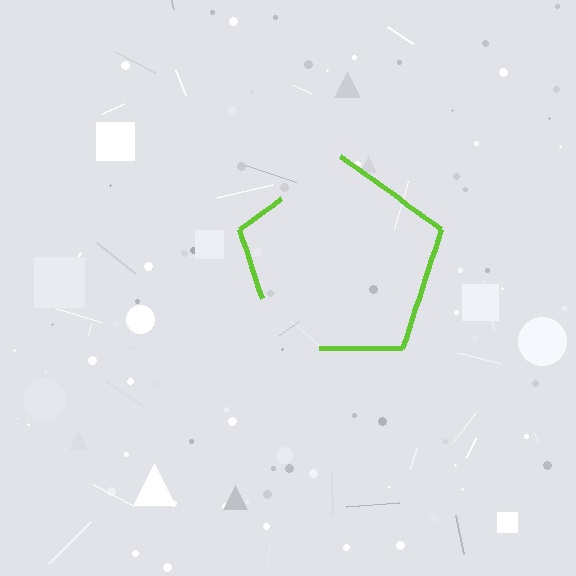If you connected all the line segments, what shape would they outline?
They would outline a pentagon.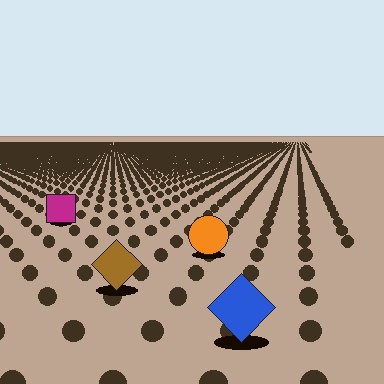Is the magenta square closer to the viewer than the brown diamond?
No. The brown diamond is closer — you can tell from the texture gradient: the ground texture is coarser near it.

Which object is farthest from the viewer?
The magenta square is farthest from the viewer. It appears smaller and the ground texture around it is denser.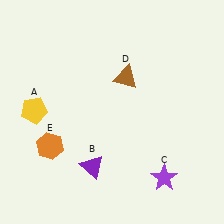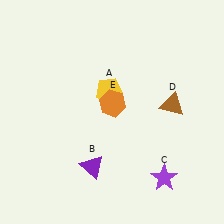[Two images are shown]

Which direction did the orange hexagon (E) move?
The orange hexagon (E) moved right.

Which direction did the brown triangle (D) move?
The brown triangle (D) moved right.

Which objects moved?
The objects that moved are: the yellow pentagon (A), the brown triangle (D), the orange hexagon (E).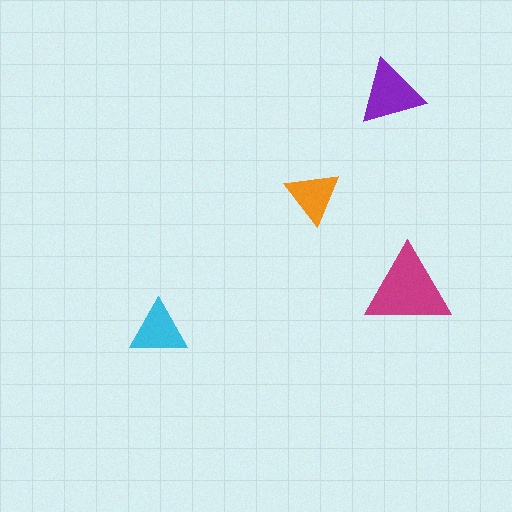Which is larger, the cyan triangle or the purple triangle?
The purple one.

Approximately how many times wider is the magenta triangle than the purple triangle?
About 1.5 times wider.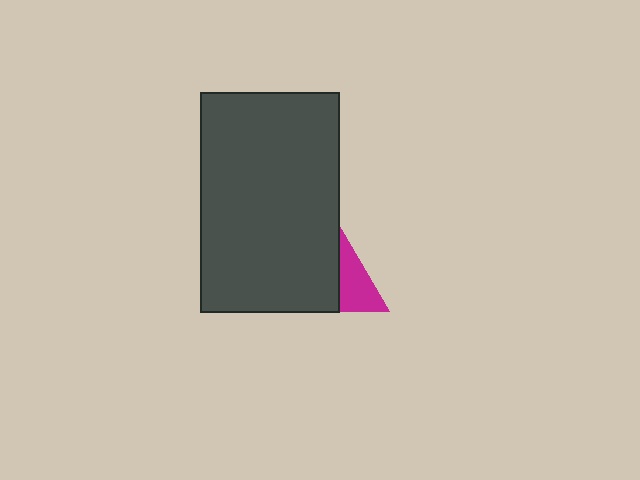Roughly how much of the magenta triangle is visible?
A small part of it is visible (roughly 33%).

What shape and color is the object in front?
The object in front is a dark gray rectangle.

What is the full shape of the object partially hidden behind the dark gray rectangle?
The partially hidden object is a magenta triangle.